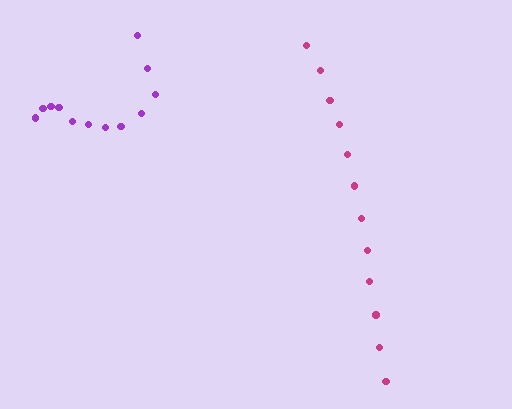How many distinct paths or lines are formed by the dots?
There are 2 distinct paths.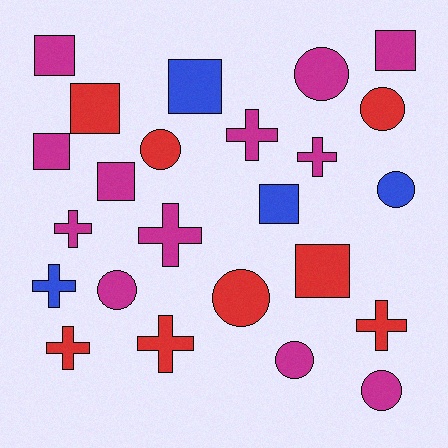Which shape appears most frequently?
Square, with 8 objects.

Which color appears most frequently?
Magenta, with 12 objects.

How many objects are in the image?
There are 24 objects.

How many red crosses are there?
There are 3 red crosses.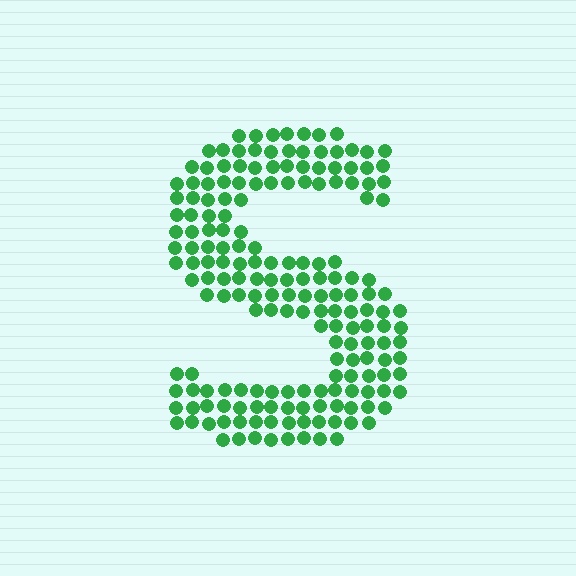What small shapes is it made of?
It is made of small circles.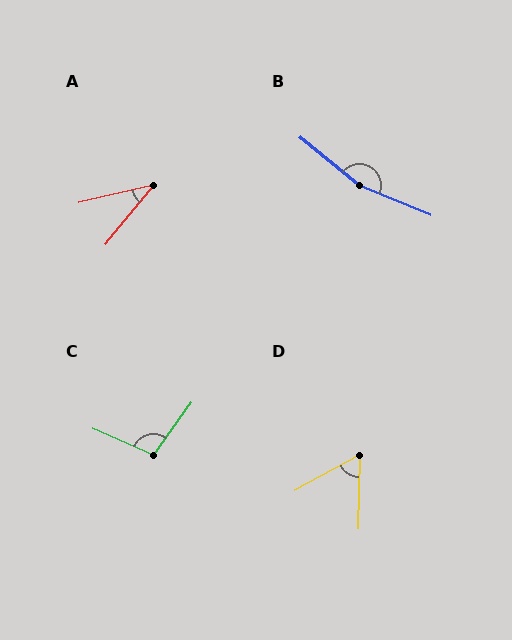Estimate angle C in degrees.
Approximately 102 degrees.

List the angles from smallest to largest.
A (38°), D (60°), C (102°), B (164°).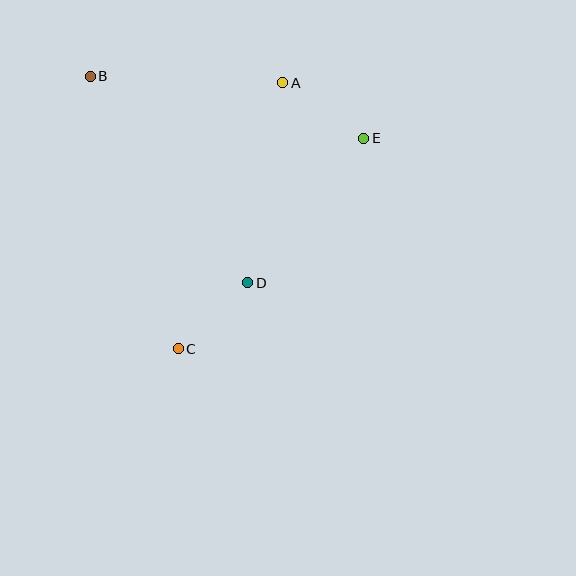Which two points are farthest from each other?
Points B and C are farthest from each other.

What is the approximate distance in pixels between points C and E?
The distance between C and E is approximately 280 pixels.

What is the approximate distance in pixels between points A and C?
The distance between A and C is approximately 286 pixels.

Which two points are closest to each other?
Points C and D are closest to each other.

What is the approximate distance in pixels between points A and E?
The distance between A and E is approximately 98 pixels.